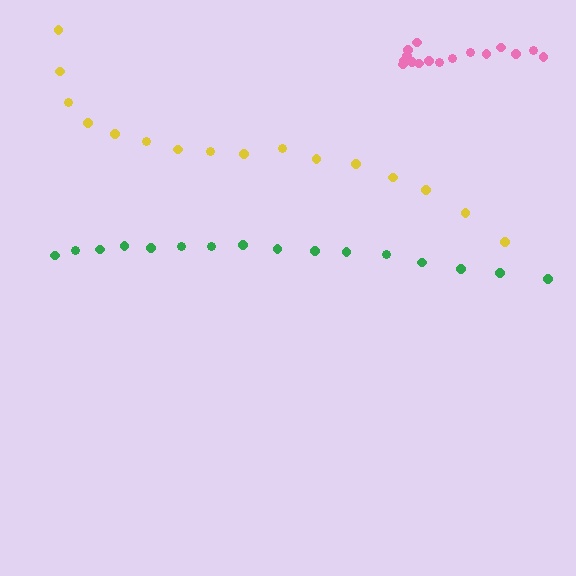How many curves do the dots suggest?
There are 3 distinct paths.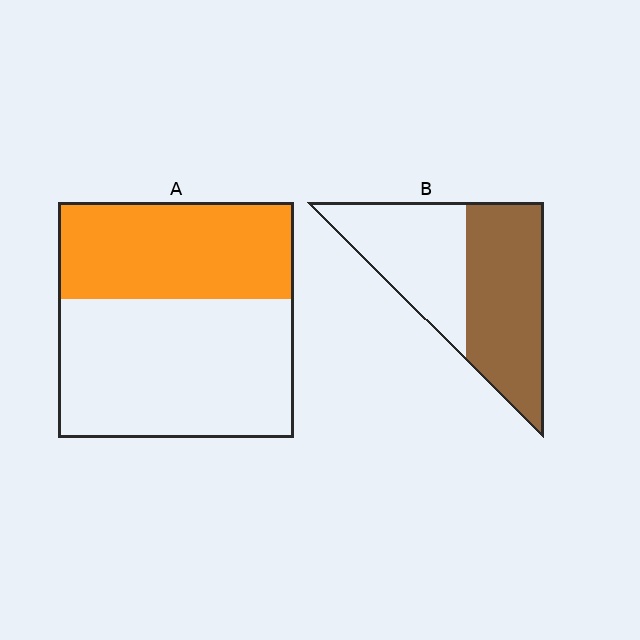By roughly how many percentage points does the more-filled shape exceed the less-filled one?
By roughly 15 percentage points (B over A).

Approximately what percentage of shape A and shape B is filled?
A is approximately 40% and B is approximately 55%.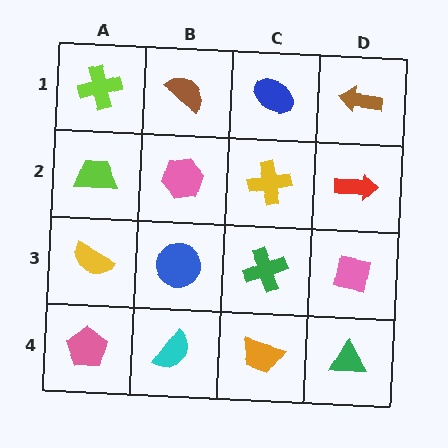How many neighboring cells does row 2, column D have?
3.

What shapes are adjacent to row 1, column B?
A pink hexagon (row 2, column B), a lime cross (row 1, column A), a blue ellipse (row 1, column C).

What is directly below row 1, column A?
A lime trapezoid.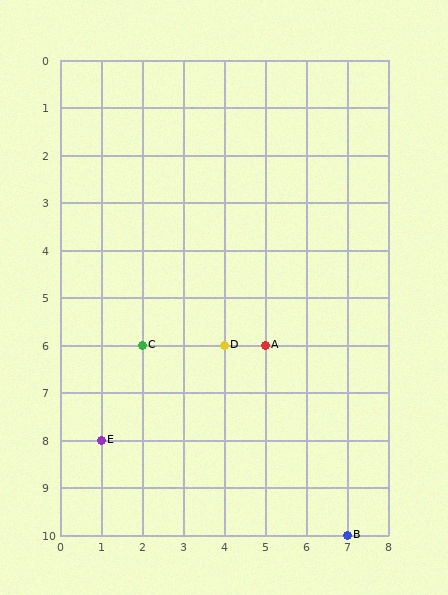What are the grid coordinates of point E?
Point E is at grid coordinates (1, 8).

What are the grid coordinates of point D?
Point D is at grid coordinates (4, 6).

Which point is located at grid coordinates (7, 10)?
Point B is at (7, 10).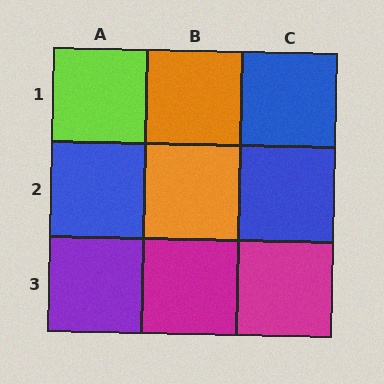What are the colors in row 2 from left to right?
Blue, orange, blue.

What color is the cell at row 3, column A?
Purple.